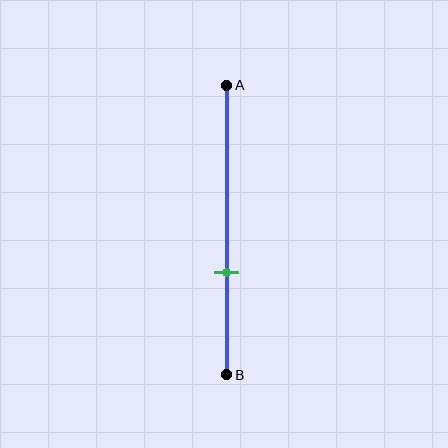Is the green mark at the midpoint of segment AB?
No, the mark is at about 65% from A, not at the 50% midpoint.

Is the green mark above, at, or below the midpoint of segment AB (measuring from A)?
The green mark is below the midpoint of segment AB.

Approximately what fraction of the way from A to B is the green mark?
The green mark is approximately 65% of the way from A to B.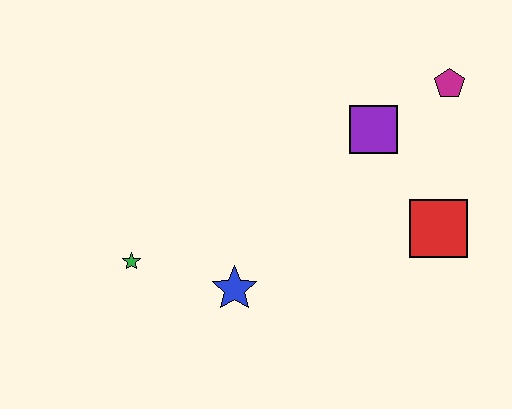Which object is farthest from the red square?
The green star is farthest from the red square.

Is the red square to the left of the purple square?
No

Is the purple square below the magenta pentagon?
Yes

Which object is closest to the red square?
The purple square is closest to the red square.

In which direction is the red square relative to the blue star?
The red square is to the right of the blue star.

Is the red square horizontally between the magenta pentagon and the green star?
Yes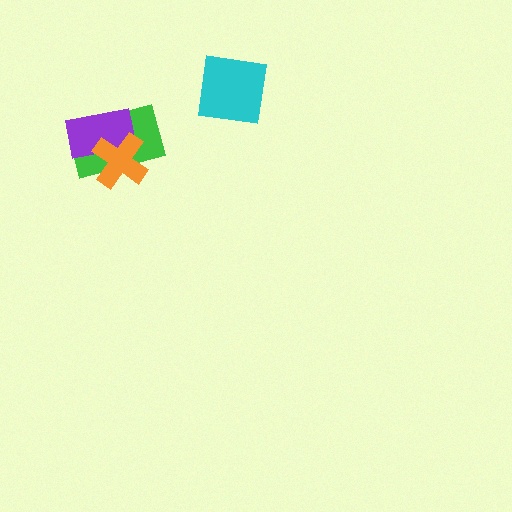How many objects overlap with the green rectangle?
2 objects overlap with the green rectangle.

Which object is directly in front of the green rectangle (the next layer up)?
The purple rectangle is directly in front of the green rectangle.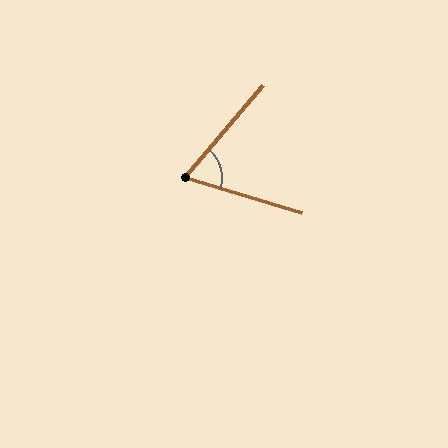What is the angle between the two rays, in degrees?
Approximately 66 degrees.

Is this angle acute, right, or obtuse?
It is acute.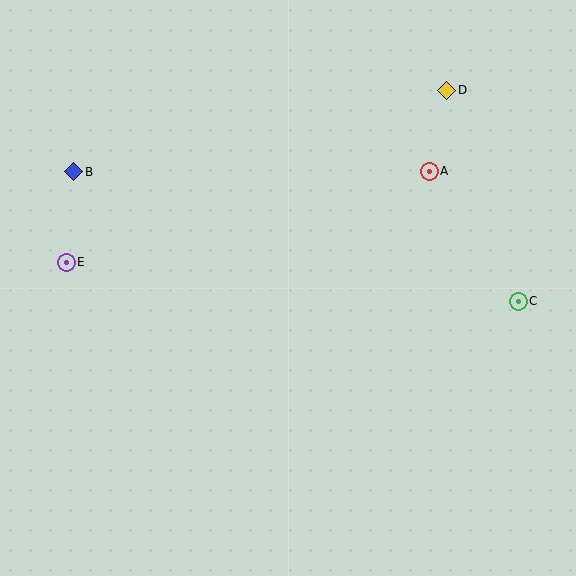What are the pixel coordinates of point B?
Point B is at (74, 172).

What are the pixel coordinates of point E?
Point E is at (66, 262).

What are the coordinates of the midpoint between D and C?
The midpoint between D and C is at (482, 196).